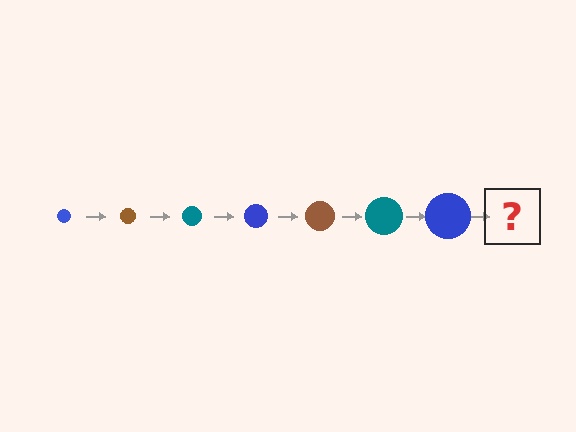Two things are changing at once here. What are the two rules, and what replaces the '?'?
The two rules are that the circle grows larger each step and the color cycles through blue, brown, and teal. The '?' should be a brown circle, larger than the previous one.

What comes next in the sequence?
The next element should be a brown circle, larger than the previous one.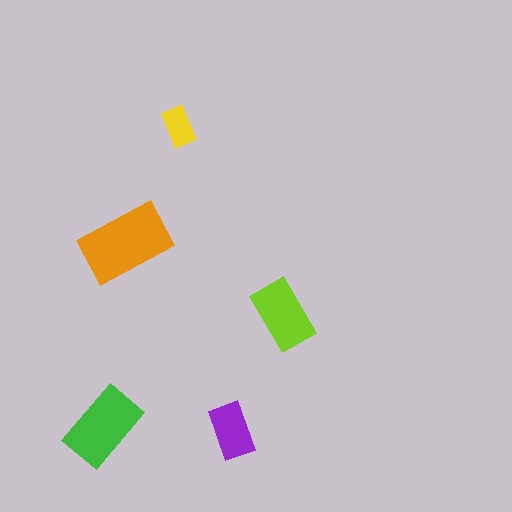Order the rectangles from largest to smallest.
the orange one, the green one, the lime one, the purple one, the yellow one.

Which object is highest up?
The yellow rectangle is topmost.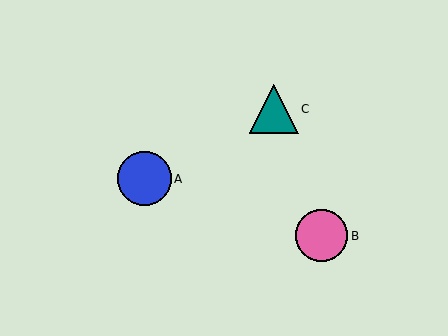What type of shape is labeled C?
Shape C is a teal triangle.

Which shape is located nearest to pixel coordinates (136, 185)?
The blue circle (labeled A) at (144, 179) is nearest to that location.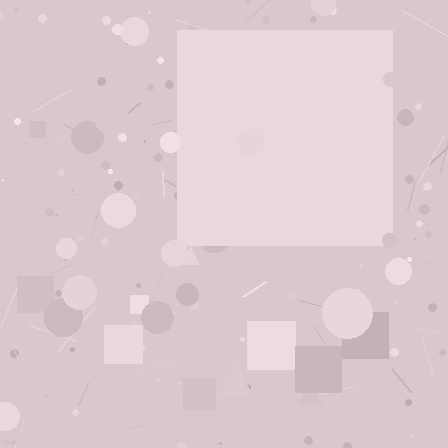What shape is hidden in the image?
A square is hidden in the image.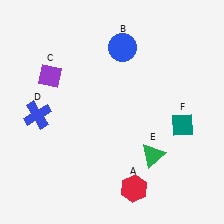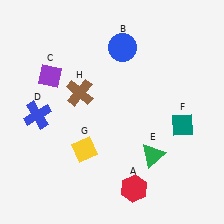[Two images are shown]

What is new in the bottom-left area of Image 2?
A yellow diamond (G) was added in the bottom-left area of Image 2.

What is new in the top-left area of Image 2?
A brown cross (H) was added in the top-left area of Image 2.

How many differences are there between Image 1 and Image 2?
There are 2 differences between the two images.